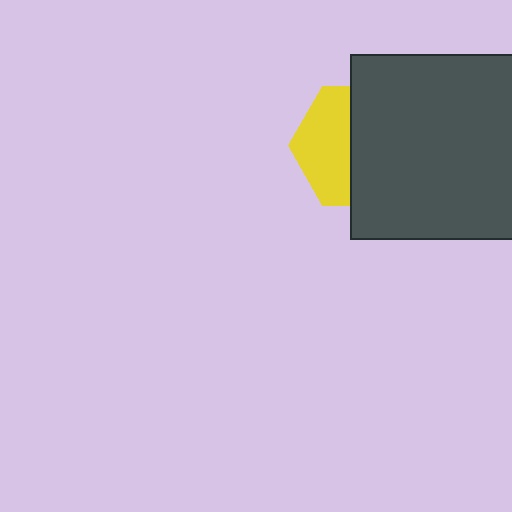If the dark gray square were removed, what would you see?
You would see the complete yellow hexagon.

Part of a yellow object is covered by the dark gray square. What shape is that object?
It is a hexagon.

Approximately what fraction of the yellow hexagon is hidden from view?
Roughly 57% of the yellow hexagon is hidden behind the dark gray square.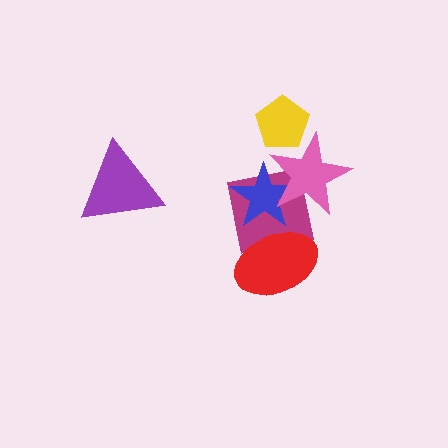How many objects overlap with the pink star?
3 objects overlap with the pink star.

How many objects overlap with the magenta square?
3 objects overlap with the magenta square.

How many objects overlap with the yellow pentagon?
1 object overlaps with the yellow pentagon.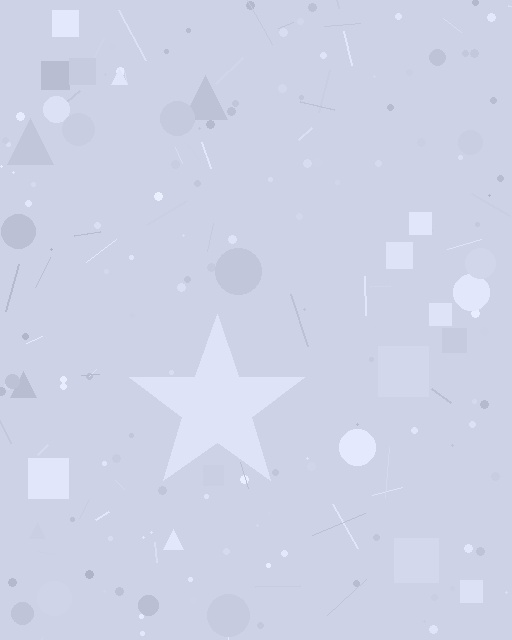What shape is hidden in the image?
A star is hidden in the image.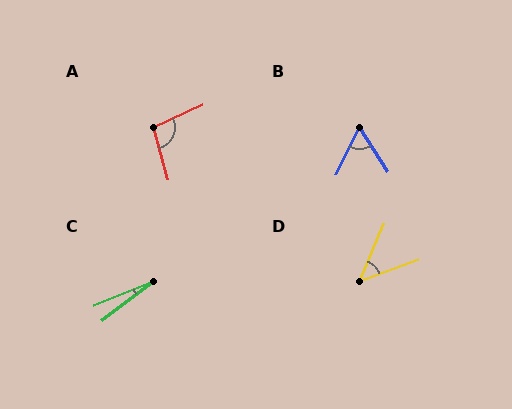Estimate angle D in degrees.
Approximately 46 degrees.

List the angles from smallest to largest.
C (16°), D (46°), B (60°), A (99°).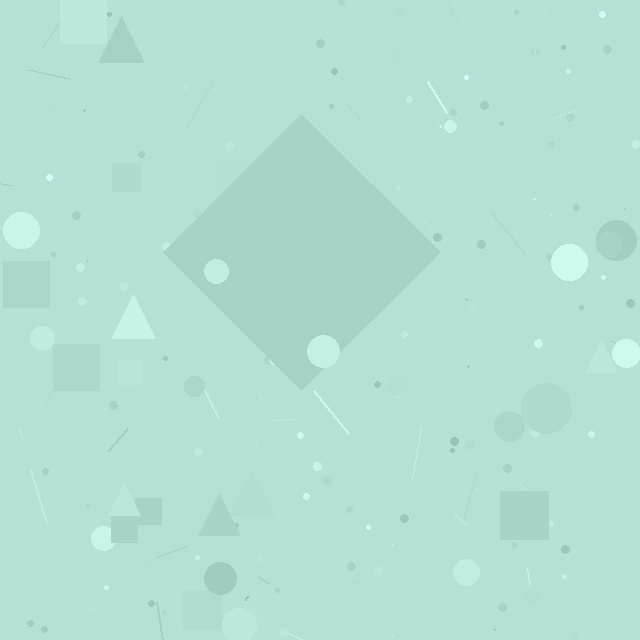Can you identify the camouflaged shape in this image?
The camouflaged shape is a diamond.